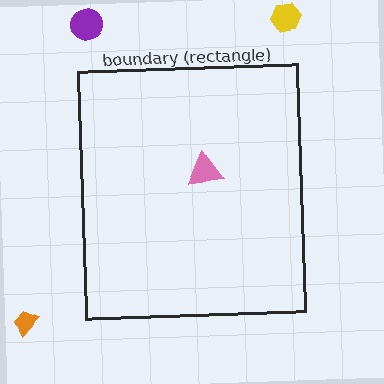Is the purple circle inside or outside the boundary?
Outside.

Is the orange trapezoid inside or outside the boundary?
Outside.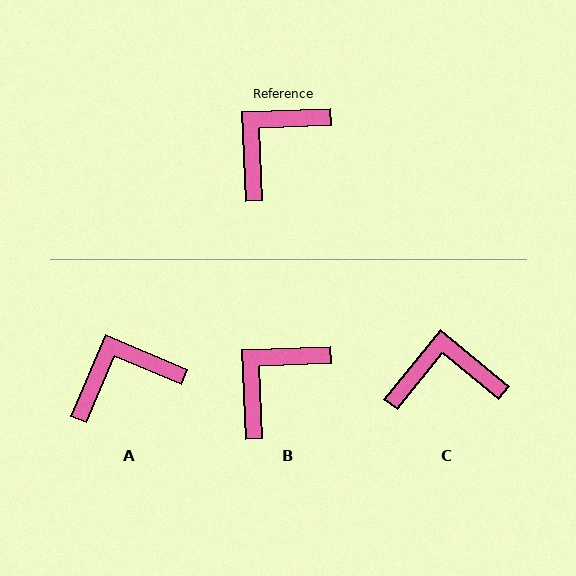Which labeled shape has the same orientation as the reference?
B.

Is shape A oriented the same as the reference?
No, it is off by about 25 degrees.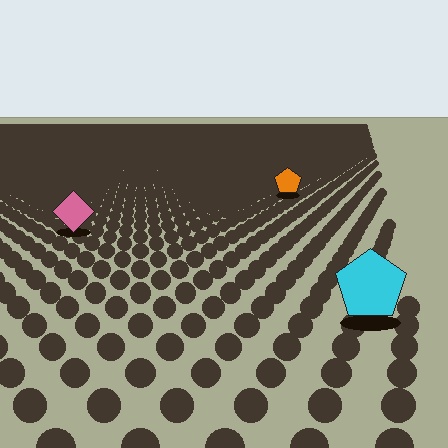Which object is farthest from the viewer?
The orange pentagon is farthest from the viewer. It appears smaller and the ground texture around it is denser.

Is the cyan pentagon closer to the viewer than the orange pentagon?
Yes. The cyan pentagon is closer — you can tell from the texture gradient: the ground texture is coarser near it.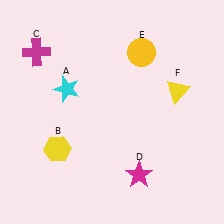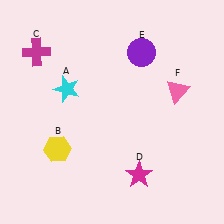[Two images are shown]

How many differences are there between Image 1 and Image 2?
There are 2 differences between the two images.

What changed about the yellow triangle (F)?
In Image 1, F is yellow. In Image 2, it changed to pink.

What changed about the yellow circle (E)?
In Image 1, E is yellow. In Image 2, it changed to purple.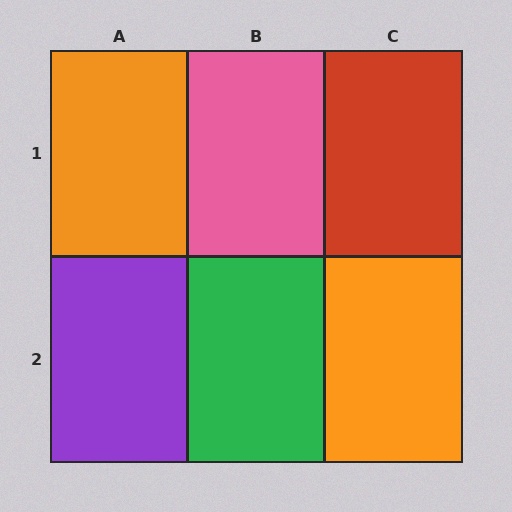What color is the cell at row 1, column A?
Orange.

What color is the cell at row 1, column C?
Red.